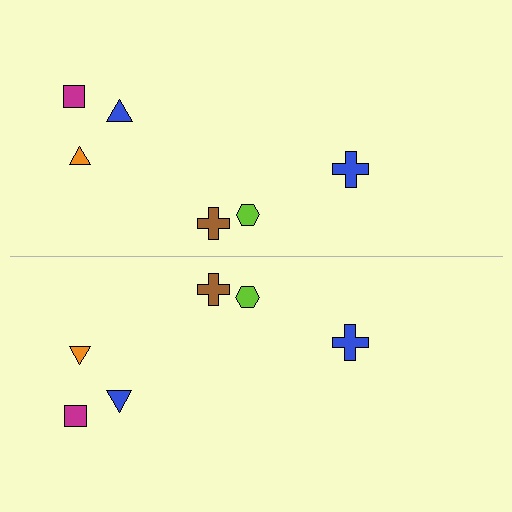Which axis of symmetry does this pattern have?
The pattern has a horizontal axis of symmetry running through the center of the image.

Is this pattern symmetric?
Yes, this pattern has bilateral (reflection) symmetry.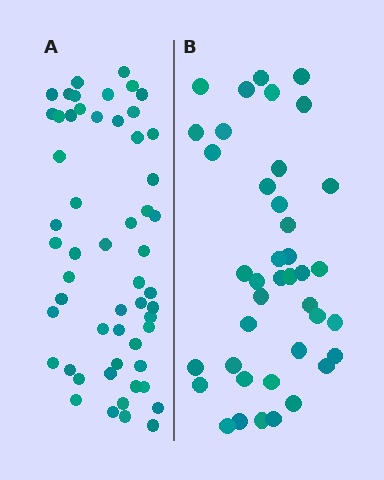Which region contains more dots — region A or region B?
Region A (the left region) has more dots.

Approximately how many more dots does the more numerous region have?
Region A has approximately 15 more dots than region B.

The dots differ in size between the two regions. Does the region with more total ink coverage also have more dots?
No. Region B has more total ink coverage because its dots are larger, but region A actually contains more individual dots. Total area can be misleading — the number of items is what matters here.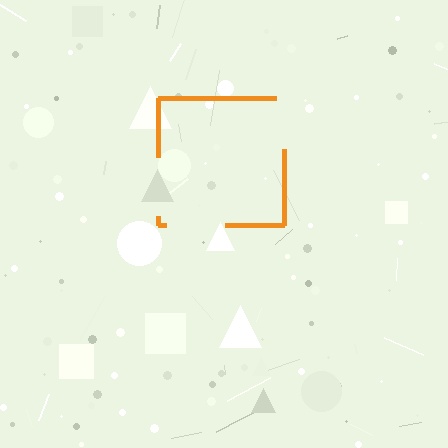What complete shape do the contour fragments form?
The contour fragments form a square.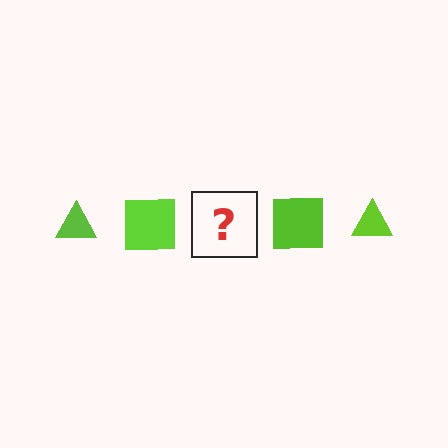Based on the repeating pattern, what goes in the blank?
The blank should be a lime triangle.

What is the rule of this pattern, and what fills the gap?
The rule is that the pattern cycles through triangle, square shapes in lime. The gap should be filled with a lime triangle.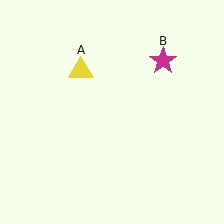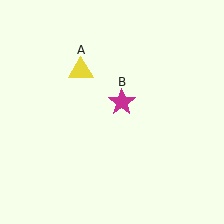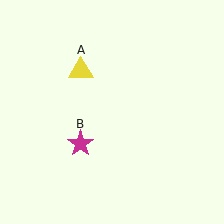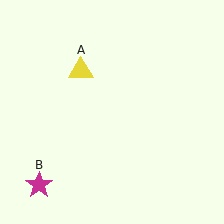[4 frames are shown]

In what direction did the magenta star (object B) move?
The magenta star (object B) moved down and to the left.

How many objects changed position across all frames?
1 object changed position: magenta star (object B).